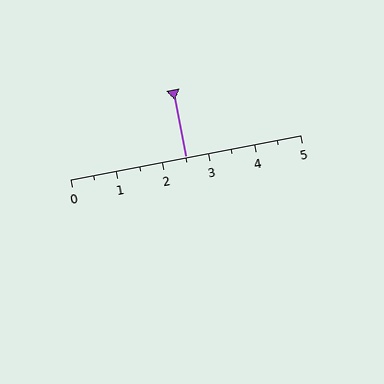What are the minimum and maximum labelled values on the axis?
The axis runs from 0 to 5.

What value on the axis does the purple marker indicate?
The marker indicates approximately 2.5.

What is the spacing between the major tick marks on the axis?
The major ticks are spaced 1 apart.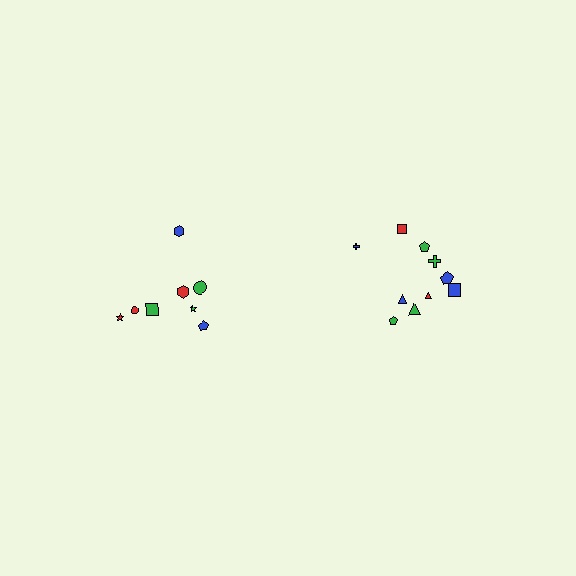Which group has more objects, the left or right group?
The right group.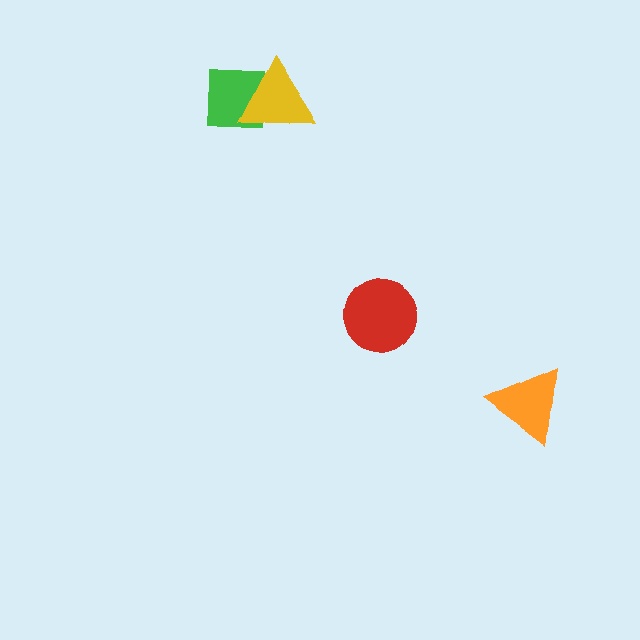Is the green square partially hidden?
Yes, it is partially covered by another shape.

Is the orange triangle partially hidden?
No, no other shape covers it.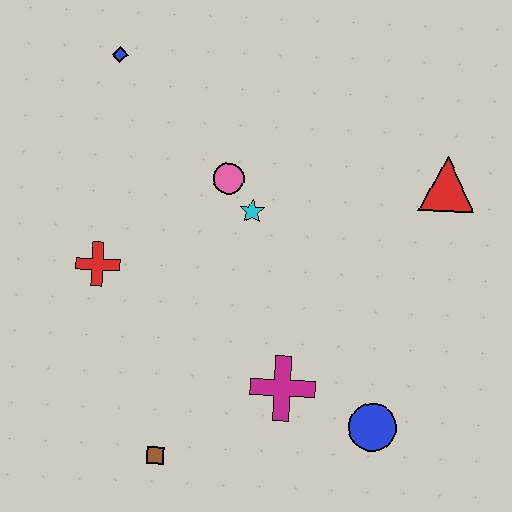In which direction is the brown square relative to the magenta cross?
The brown square is to the left of the magenta cross.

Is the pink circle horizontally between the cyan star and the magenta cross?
No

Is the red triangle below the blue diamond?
Yes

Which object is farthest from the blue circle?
The blue diamond is farthest from the blue circle.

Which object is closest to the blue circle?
The magenta cross is closest to the blue circle.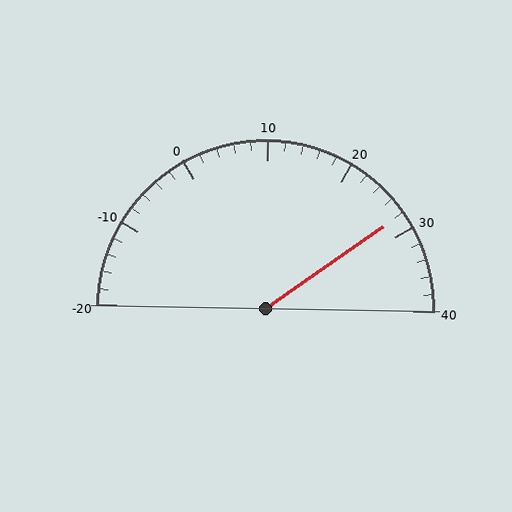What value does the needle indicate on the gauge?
The needle indicates approximately 28.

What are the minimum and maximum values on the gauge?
The gauge ranges from -20 to 40.